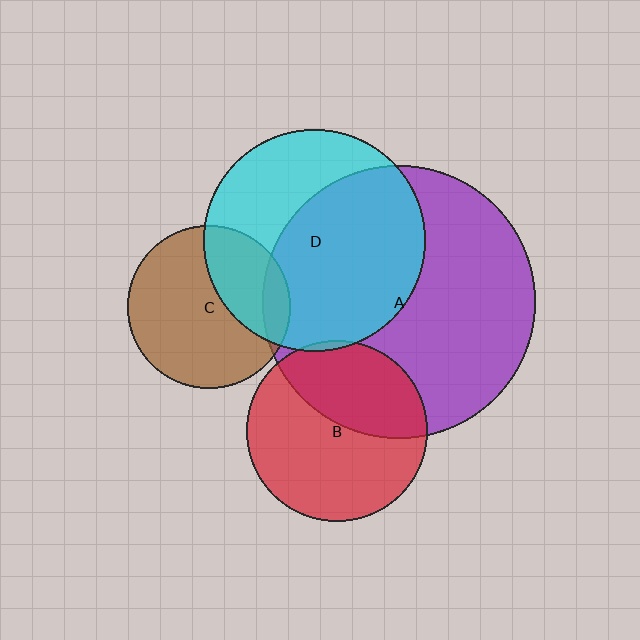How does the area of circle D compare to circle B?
Approximately 1.5 times.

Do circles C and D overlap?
Yes.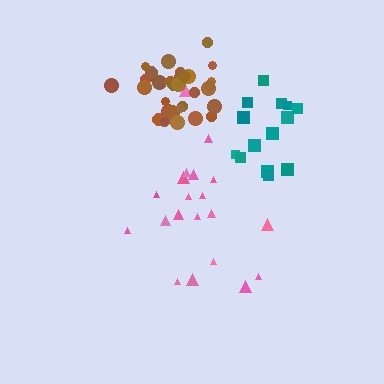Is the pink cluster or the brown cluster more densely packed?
Brown.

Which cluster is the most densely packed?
Brown.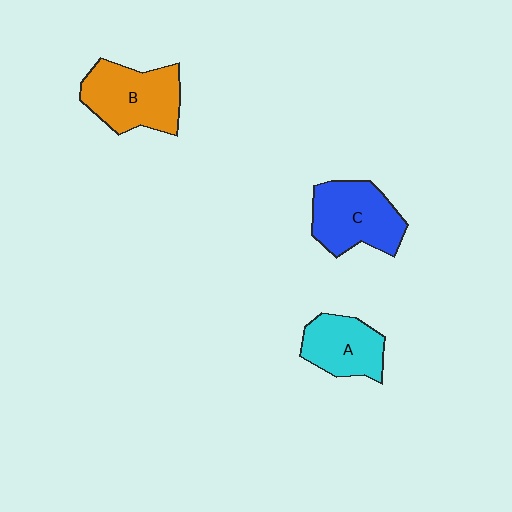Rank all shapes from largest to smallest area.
From largest to smallest: B (orange), C (blue), A (cyan).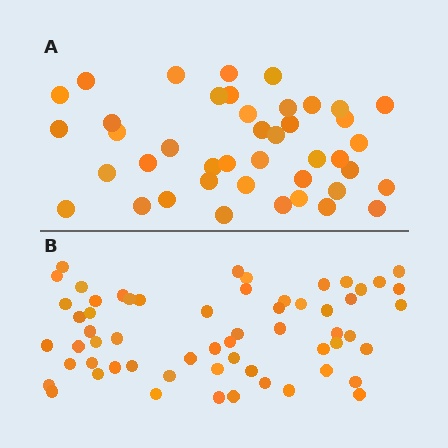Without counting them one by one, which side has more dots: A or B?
Region B (the bottom region) has more dots.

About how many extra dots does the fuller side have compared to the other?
Region B has approximately 20 more dots than region A.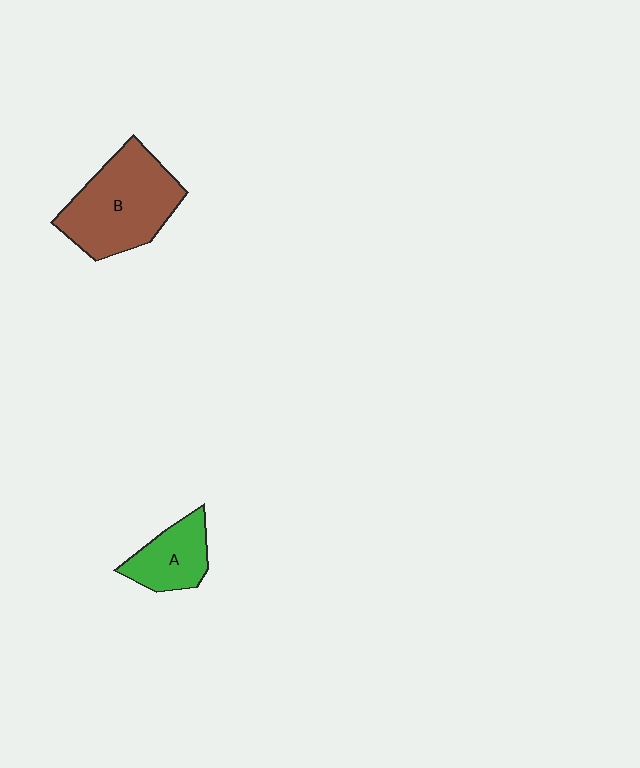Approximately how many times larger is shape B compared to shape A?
Approximately 2.0 times.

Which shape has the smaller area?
Shape A (green).